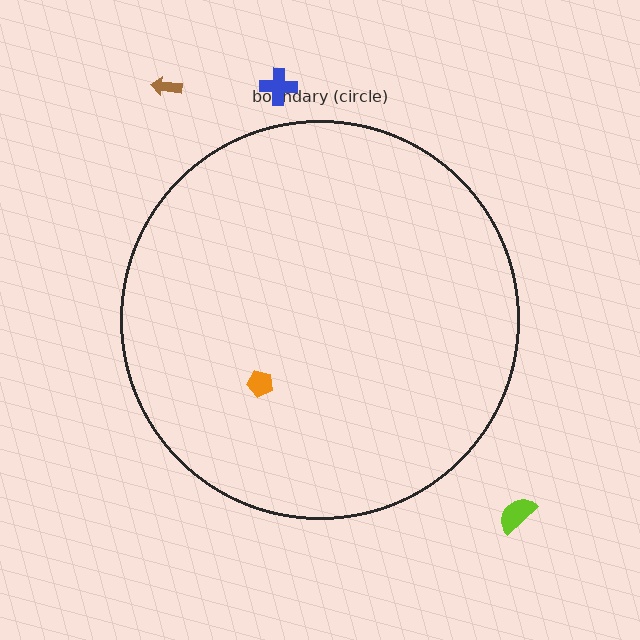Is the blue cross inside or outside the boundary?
Outside.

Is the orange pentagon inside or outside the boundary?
Inside.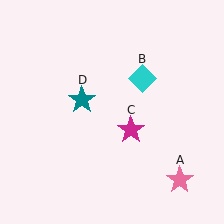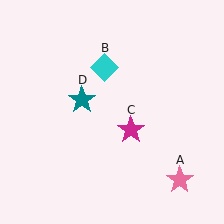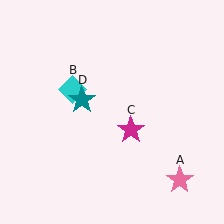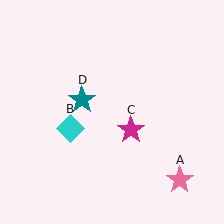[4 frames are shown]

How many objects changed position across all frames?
1 object changed position: cyan diamond (object B).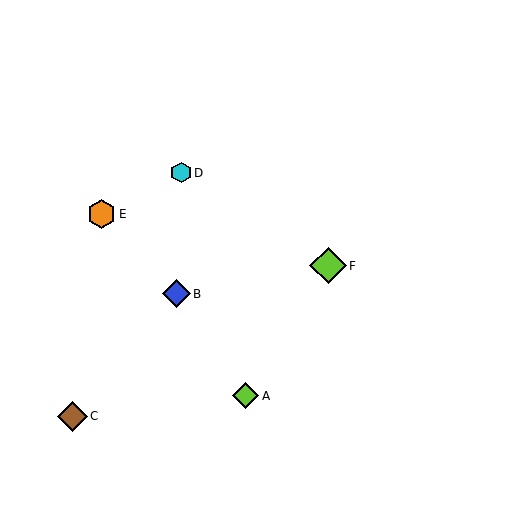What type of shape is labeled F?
Shape F is a lime diamond.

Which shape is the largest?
The lime diamond (labeled F) is the largest.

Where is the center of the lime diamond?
The center of the lime diamond is at (328, 266).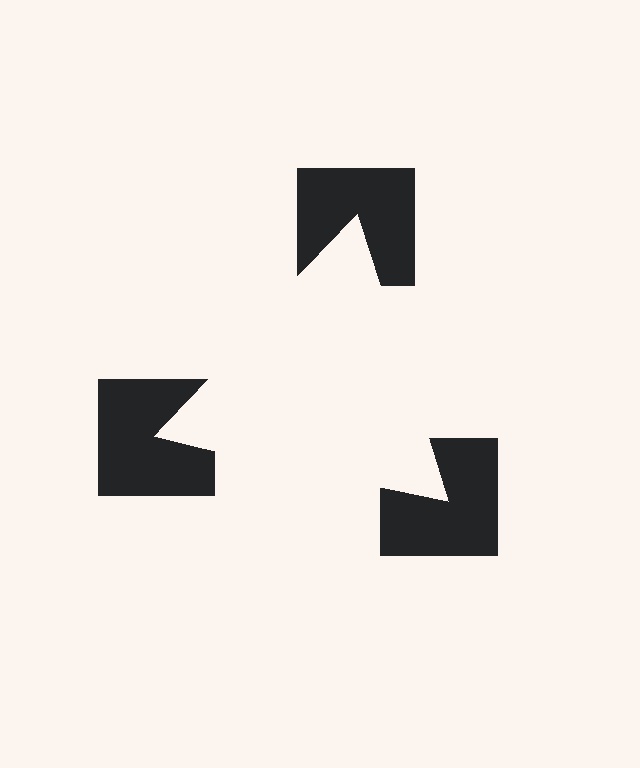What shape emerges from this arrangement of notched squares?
An illusory triangle — its edges are inferred from the aligned wedge cuts in the notched squares, not physically drawn.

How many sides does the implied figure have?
3 sides.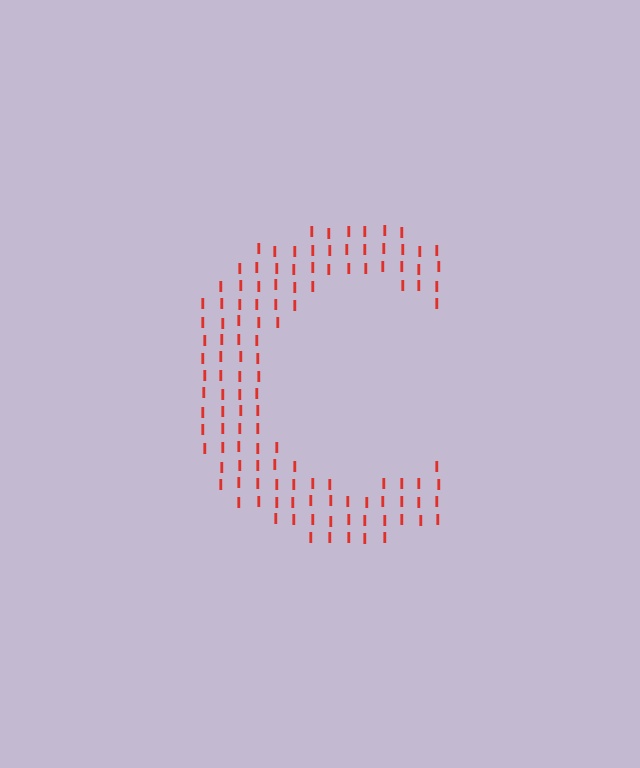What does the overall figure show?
The overall figure shows the letter C.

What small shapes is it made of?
It is made of small letter I's.